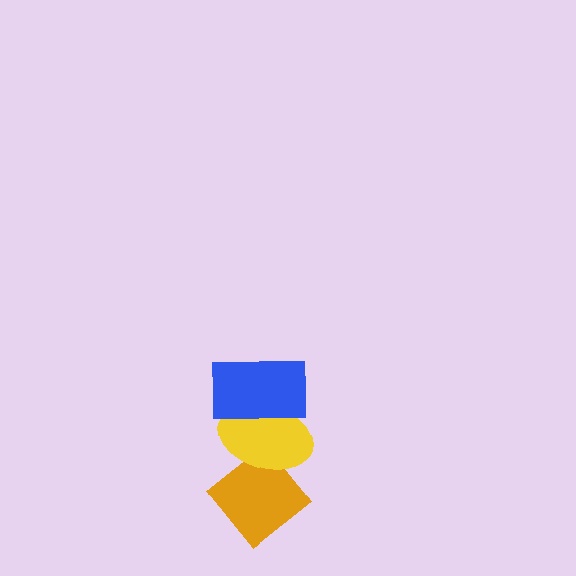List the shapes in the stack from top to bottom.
From top to bottom: the blue rectangle, the yellow ellipse, the orange diamond.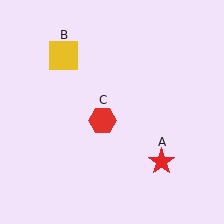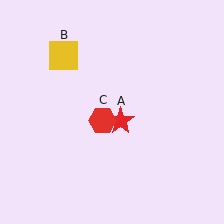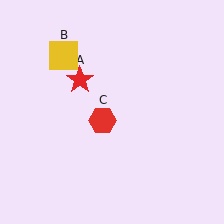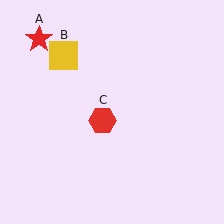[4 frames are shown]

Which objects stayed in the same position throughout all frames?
Yellow square (object B) and red hexagon (object C) remained stationary.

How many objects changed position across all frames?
1 object changed position: red star (object A).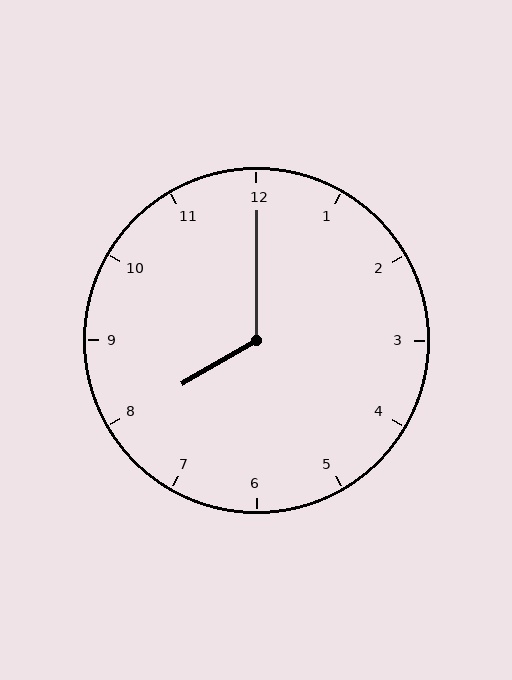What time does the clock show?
8:00.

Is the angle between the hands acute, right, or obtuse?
It is obtuse.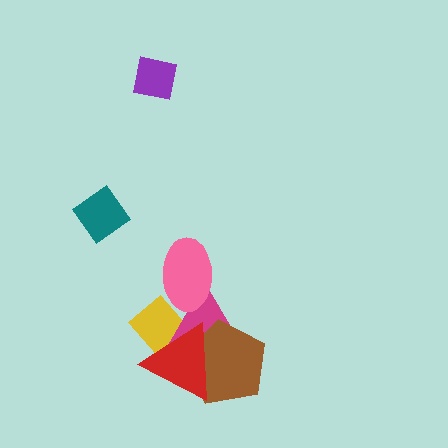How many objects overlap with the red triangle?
3 objects overlap with the red triangle.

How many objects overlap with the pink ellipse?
2 objects overlap with the pink ellipse.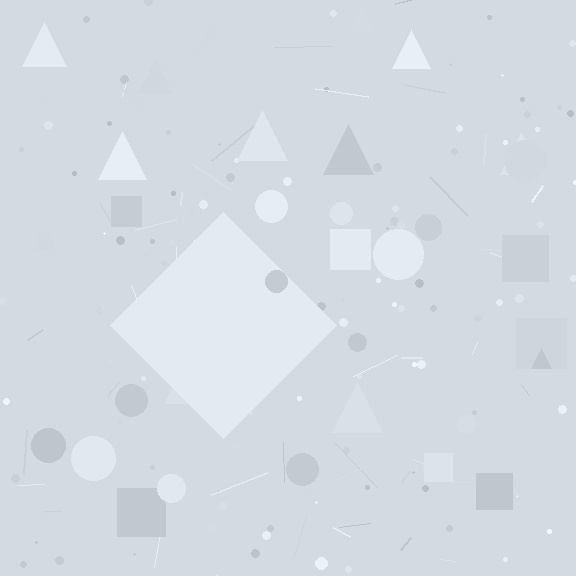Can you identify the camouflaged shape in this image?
The camouflaged shape is a diamond.